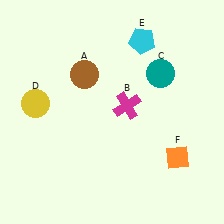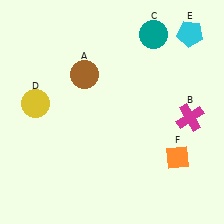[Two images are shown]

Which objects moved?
The objects that moved are: the magenta cross (B), the teal circle (C), the cyan pentagon (E).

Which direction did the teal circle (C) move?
The teal circle (C) moved up.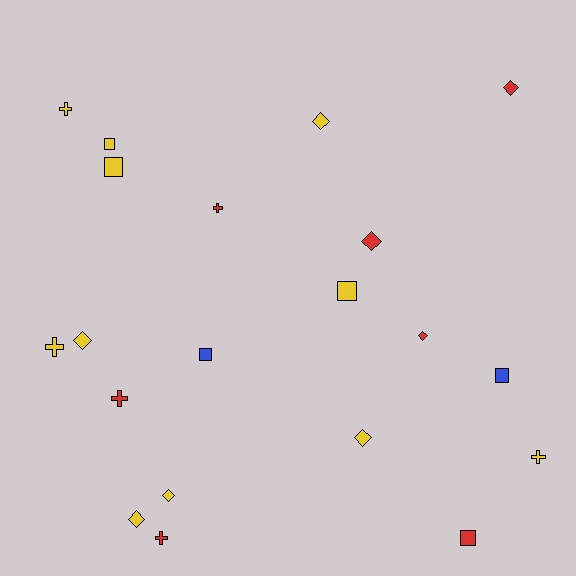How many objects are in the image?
There are 20 objects.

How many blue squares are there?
There are 2 blue squares.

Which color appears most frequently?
Yellow, with 11 objects.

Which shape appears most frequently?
Diamond, with 8 objects.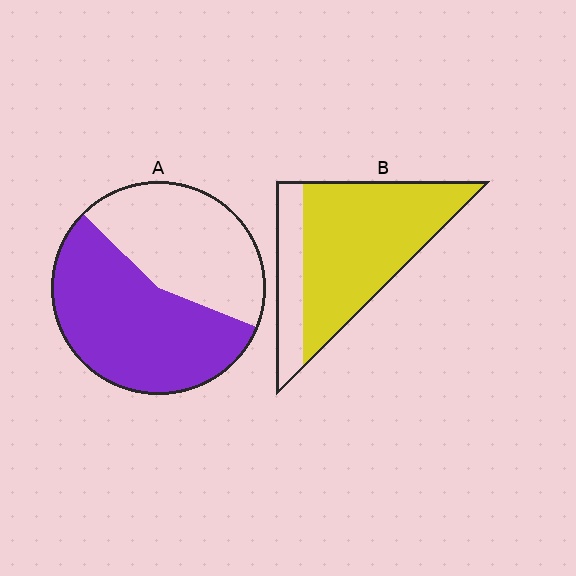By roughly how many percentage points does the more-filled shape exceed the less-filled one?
By roughly 20 percentage points (B over A).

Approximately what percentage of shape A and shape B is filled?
A is approximately 55% and B is approximately 75%.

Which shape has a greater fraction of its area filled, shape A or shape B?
Shape B.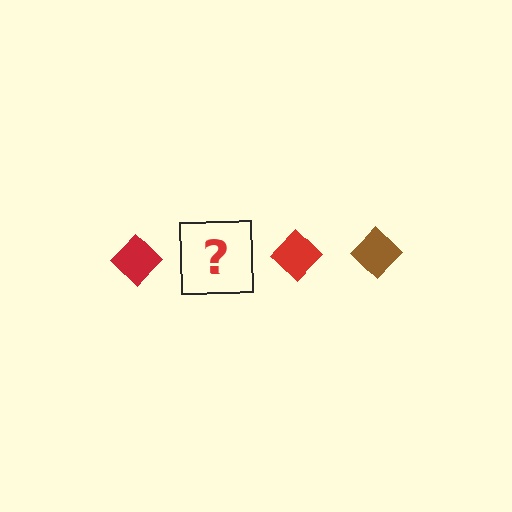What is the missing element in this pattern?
The missing element is a brown diamond.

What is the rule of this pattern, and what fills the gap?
The rule is that the pattern cycles through red, brown diamonds. The gap should be filled with a brown diamond.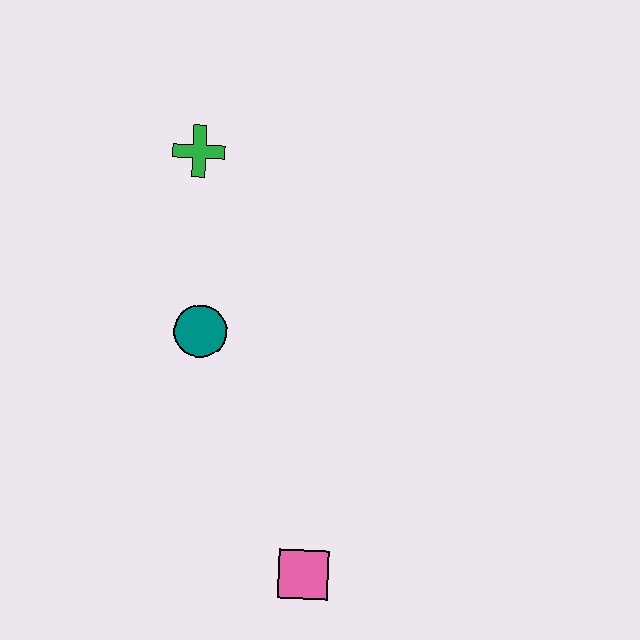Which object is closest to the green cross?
The teal circle is closest to the green cross.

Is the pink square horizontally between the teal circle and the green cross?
No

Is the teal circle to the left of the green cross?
No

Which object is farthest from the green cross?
The pink square is farthest from the green cross.